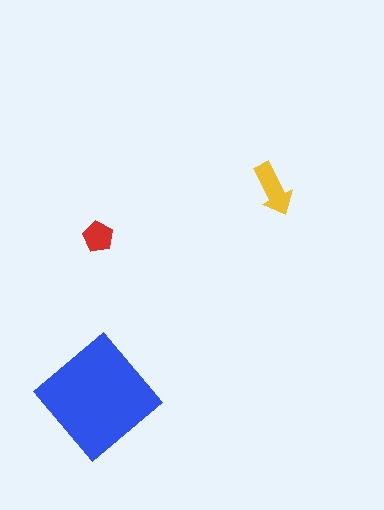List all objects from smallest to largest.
The red pentagon, the yellow arrow, the blue diamond.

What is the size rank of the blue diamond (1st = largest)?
1st.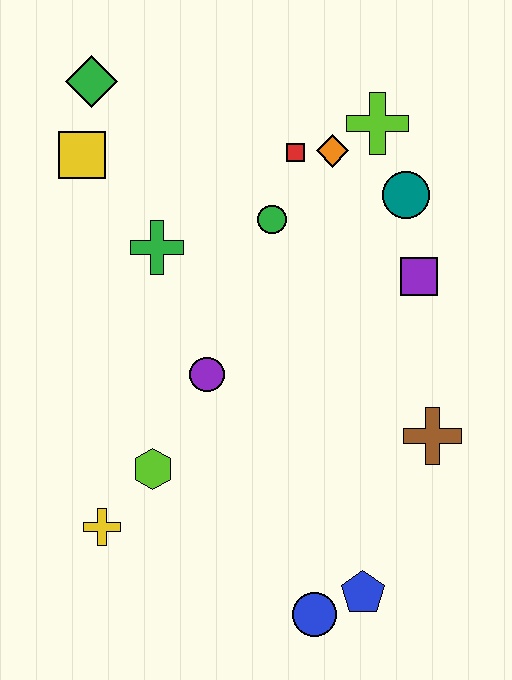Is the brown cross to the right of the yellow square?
Yes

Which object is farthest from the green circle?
The blue circle is farthest from the green circle.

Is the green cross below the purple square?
No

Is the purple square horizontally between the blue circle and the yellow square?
No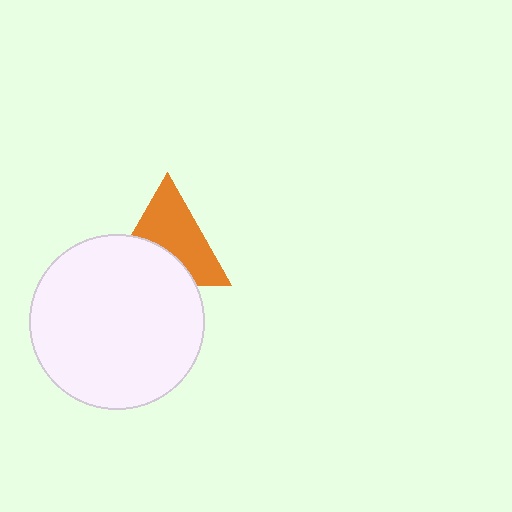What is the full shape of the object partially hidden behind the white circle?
The partially hidden object is an orange triangle.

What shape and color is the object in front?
The object in front is a white circle.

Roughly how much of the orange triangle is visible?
About half of it is visible (roughly 60%).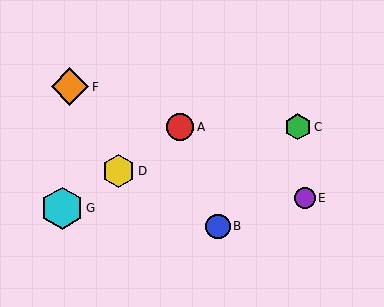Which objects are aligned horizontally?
Objects A, C are aligned horizontally.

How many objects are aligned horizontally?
2 objects (A, C) are aligned horizontally.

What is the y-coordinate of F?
Object F is at y≈87.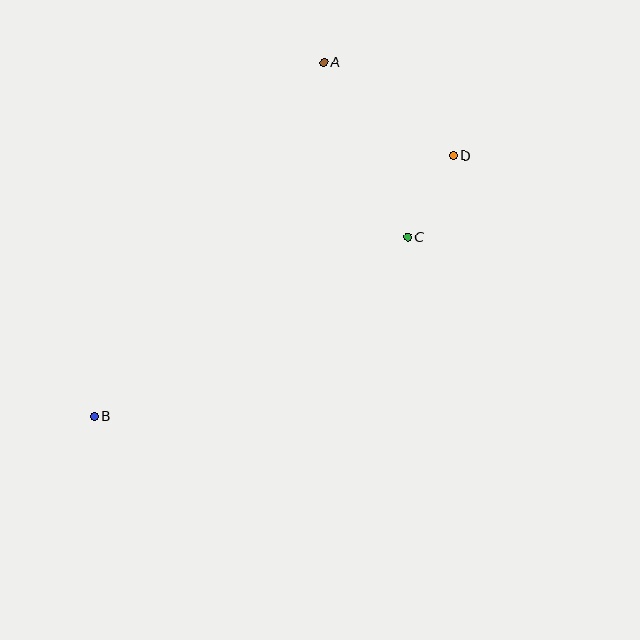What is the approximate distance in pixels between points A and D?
The distance between A and D is approximately 159 pixels.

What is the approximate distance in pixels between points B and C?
The distance between B and C is approximately 361 pixels.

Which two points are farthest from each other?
Points B and D are farthest from each other.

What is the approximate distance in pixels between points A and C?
The distance between A and C is approximately 194 pixels.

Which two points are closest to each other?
Points C and D are closest to each other.